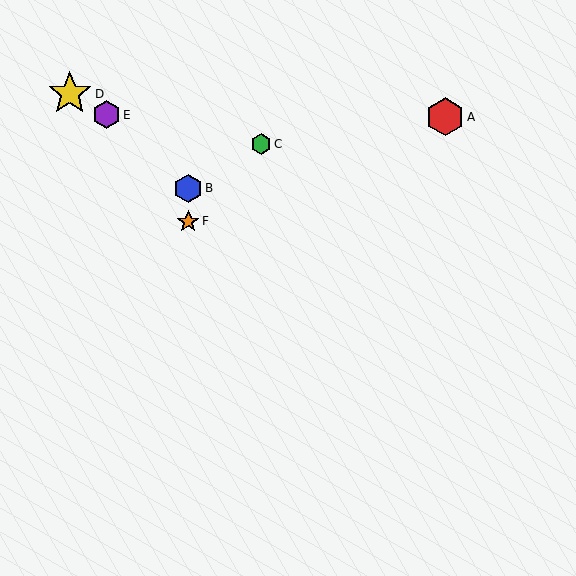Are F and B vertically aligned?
Yes, both are at x≈188.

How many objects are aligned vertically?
2 objects (B, F) are aligned vertically.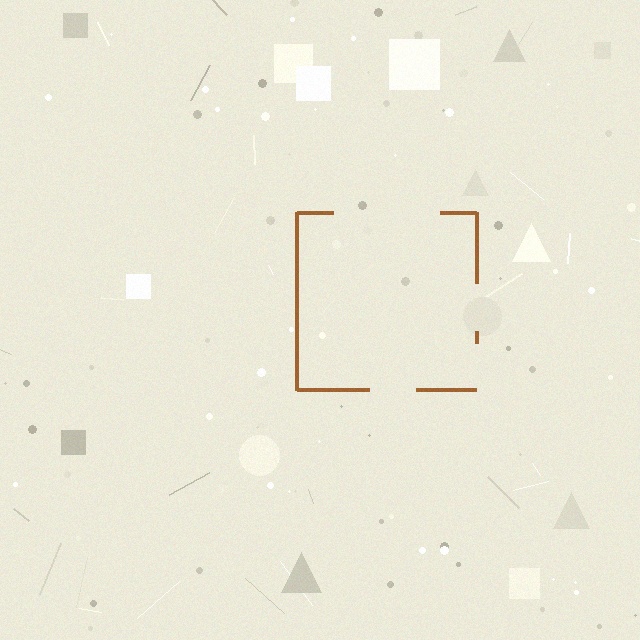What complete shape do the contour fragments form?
The contour fragments form a square.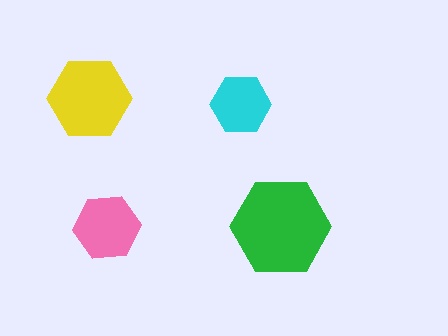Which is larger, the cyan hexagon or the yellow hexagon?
The yellow one.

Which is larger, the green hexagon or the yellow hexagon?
The green one.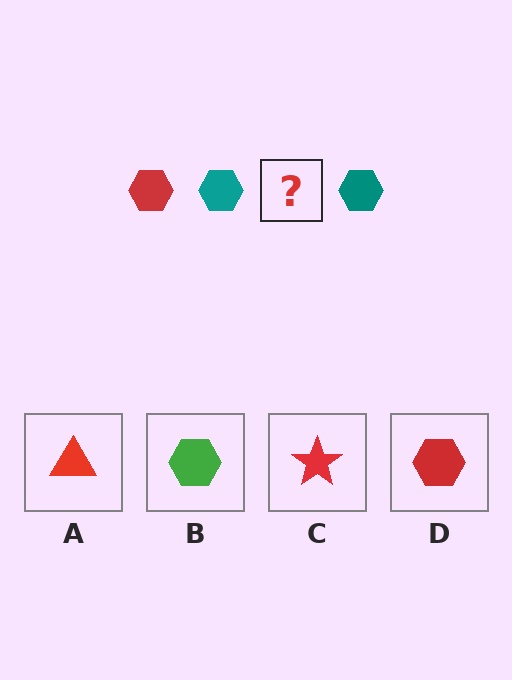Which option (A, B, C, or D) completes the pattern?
D.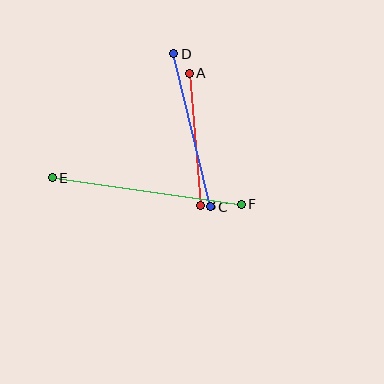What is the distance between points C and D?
The distance is approximately 157 pixels.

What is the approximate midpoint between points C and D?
The midpoint is at approximately (192, 130) pixels.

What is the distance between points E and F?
The distance is approximately 191 pixels.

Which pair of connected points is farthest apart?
Points E and F are farthest apart.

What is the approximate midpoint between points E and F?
The midpoint is at approximately (147, 191) pixels.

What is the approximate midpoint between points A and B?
The midpoint is at approximately (195, 139) pixels.